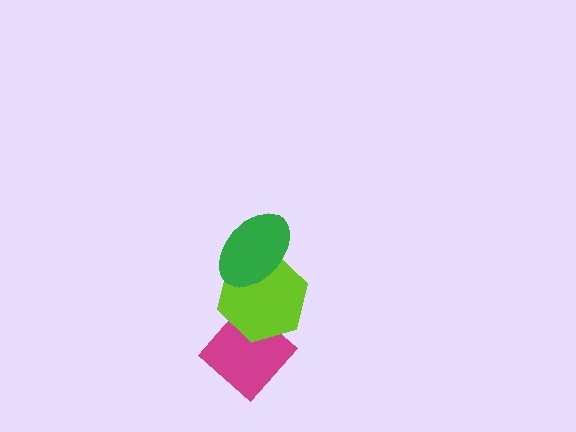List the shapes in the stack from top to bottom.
From top to bottom: the green ellipse, the lime hexagon, the magenta diamond.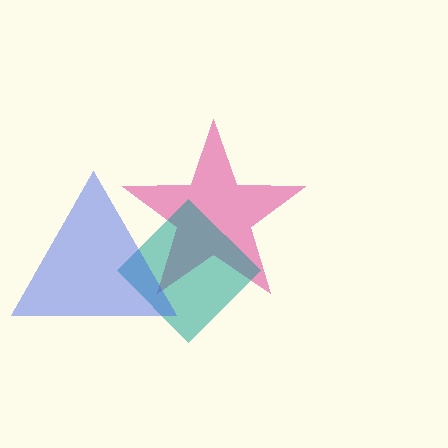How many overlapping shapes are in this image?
There are 3 overlapping shapes in the image.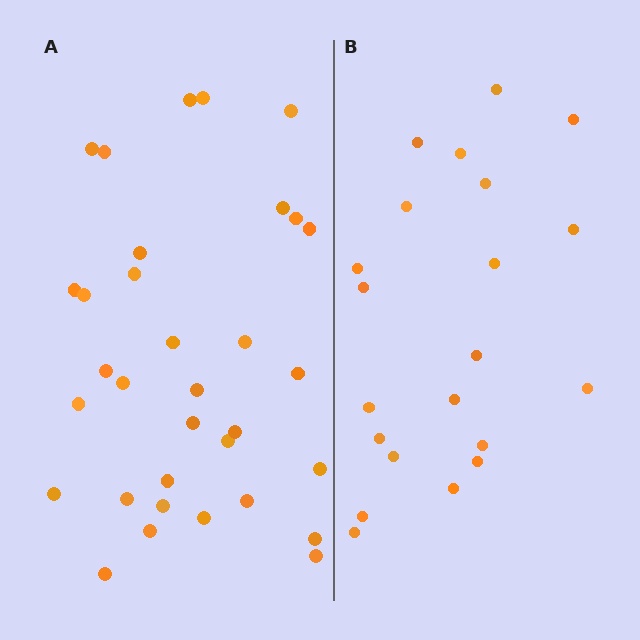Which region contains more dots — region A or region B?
Region A (the left region) has more dots.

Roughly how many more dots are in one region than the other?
Region A has roughly 12 or so more dots than region B.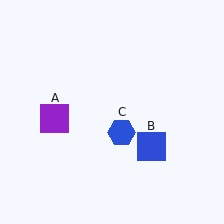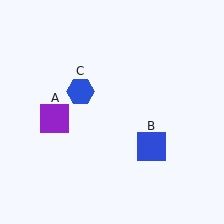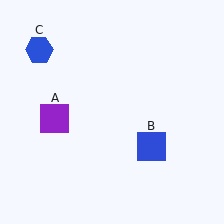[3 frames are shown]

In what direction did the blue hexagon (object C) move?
The blue hexagon (object C) moved up and to the left.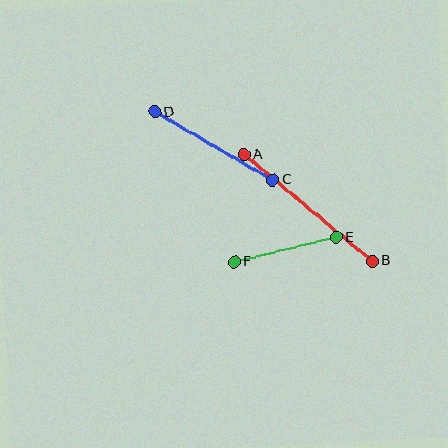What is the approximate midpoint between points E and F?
The midpoint is at approximately (285, 250) pixels.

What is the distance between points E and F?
The distance is approximately 105 pixels.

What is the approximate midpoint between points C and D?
The midpoint is at approximately (214, 146) pixels.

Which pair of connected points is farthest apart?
Points A and B are farthest apart.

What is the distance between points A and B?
The distance is approximately 167 pixels.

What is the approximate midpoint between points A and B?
The midpoint is at approximately (308, 208) pixels.